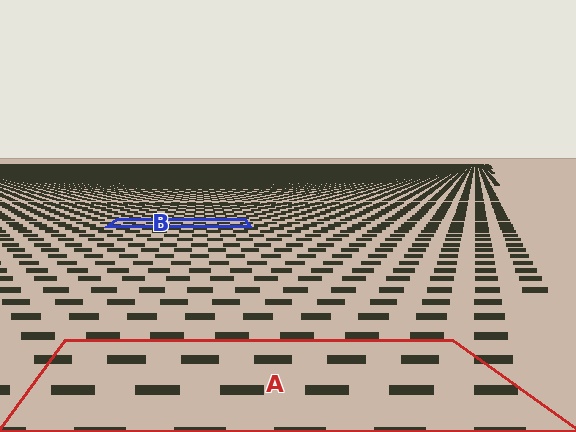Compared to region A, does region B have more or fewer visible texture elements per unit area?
Region B has more texture elements per unit area — they are packed more densely because it is farther away.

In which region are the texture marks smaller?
The texture marks are smaller in region B, because it is farther away.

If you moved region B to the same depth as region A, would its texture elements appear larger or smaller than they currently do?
They would appear larger. At a closer depth, the same texture elements are projected at a bigger on-screen size.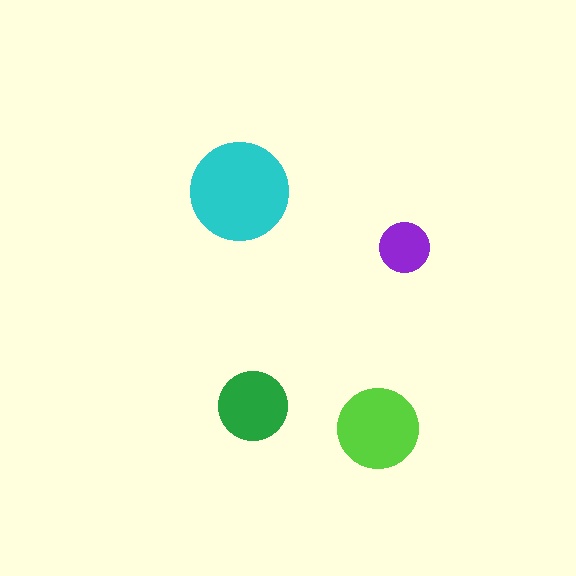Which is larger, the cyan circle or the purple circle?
The cyan one.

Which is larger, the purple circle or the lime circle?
The lime one.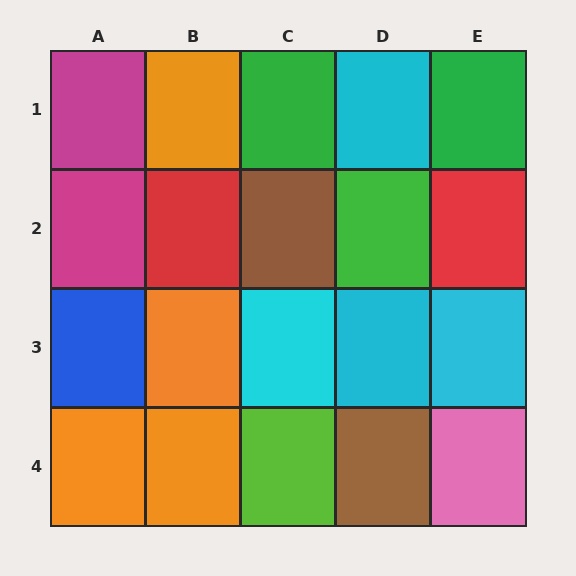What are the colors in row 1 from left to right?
Magenta, orange, green, cyan, green.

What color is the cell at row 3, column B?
Orange.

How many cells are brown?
2 cells are brown.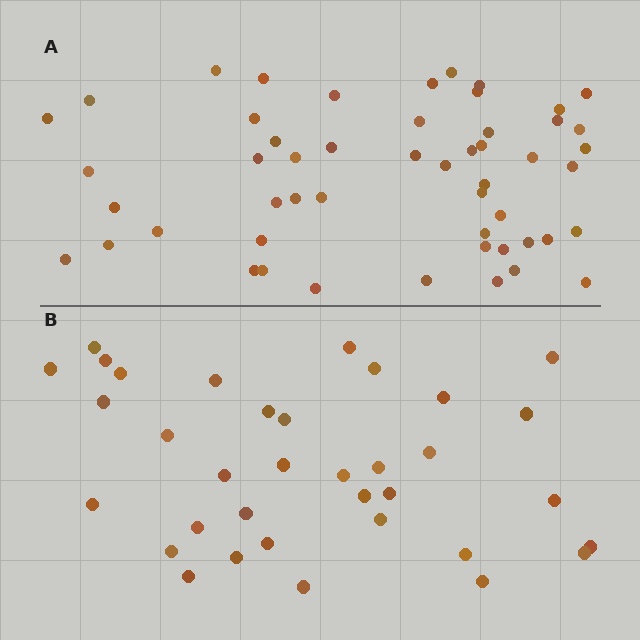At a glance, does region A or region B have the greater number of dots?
Region A (the top region) has more dots.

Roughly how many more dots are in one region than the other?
Region A has approximately 15 more dots than region B.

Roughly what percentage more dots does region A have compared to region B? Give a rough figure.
About 50% more.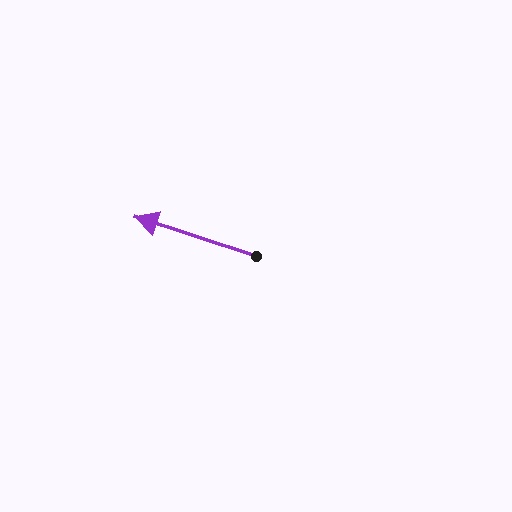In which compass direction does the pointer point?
West.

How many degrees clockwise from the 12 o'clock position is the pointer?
Approximately 288 degrees.